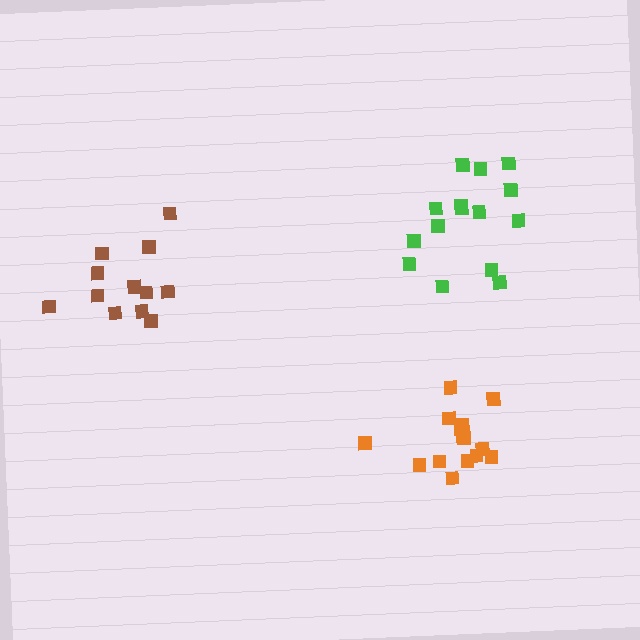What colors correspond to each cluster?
The clusters are colored: brown, orange, green.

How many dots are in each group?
Group 1: 12 dots, Group 2: 15 dots, Group 3: 15 dots (42 total).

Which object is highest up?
The green cluster is topmost.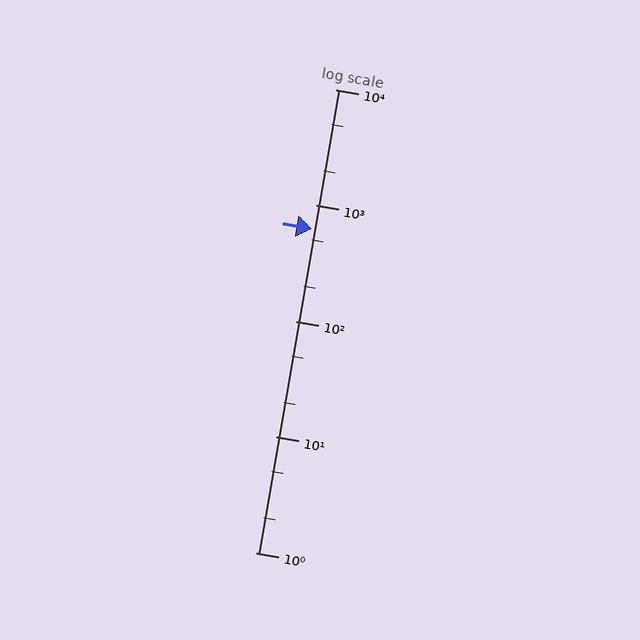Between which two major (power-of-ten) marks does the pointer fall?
The pointer is between 100 and 1000.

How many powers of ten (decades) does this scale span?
The scale spans 4 decades, from 1 to 10000.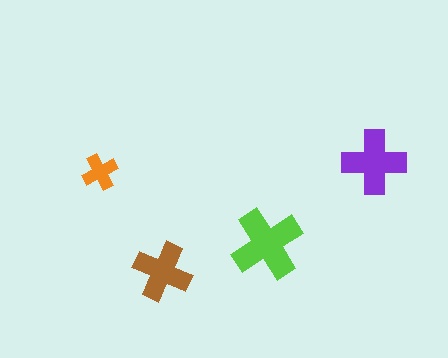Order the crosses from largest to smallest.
the lime one, the purple one, the brown one, the orange one.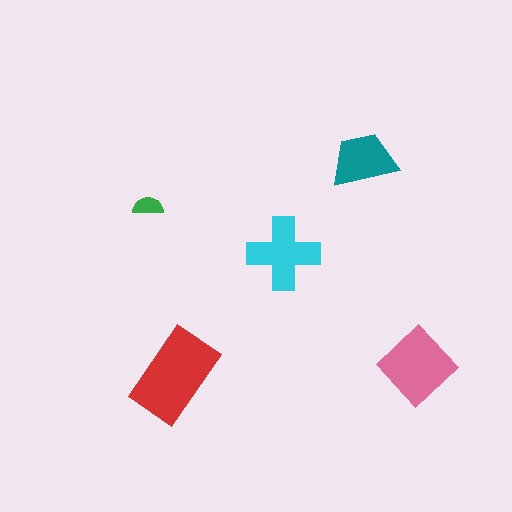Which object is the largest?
The red rectangle.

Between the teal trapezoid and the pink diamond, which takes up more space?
The pink diamond.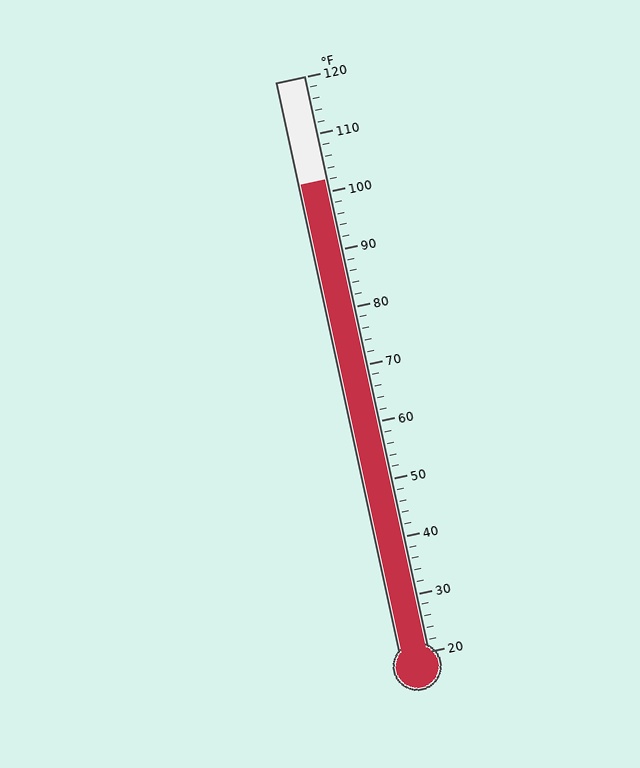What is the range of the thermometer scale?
The thermometer scale ranges from 20°F to 120°F.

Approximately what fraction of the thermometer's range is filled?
The thermometer is filled to approximately 80% of its range.